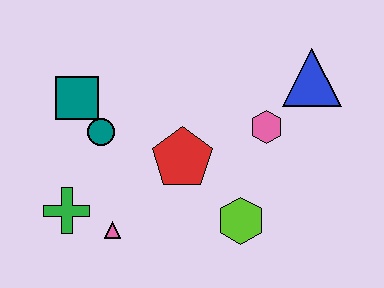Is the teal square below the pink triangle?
No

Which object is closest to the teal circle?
The teal square is closest to the teal circle.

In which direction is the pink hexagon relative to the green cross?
The pink hexagon is to the right of the green cross.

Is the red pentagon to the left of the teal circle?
No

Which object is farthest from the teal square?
The blue triangle is farthest from the teal square.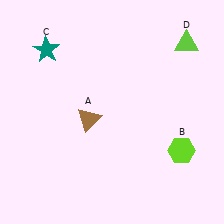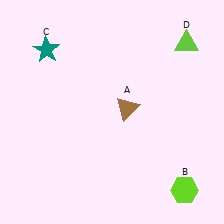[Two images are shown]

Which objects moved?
The objects that moved are: the brown triangle (A), the lime hexagon (B).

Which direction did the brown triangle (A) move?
The brown triangle (A) moved right.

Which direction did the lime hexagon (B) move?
The lime hexagon (B) moved down.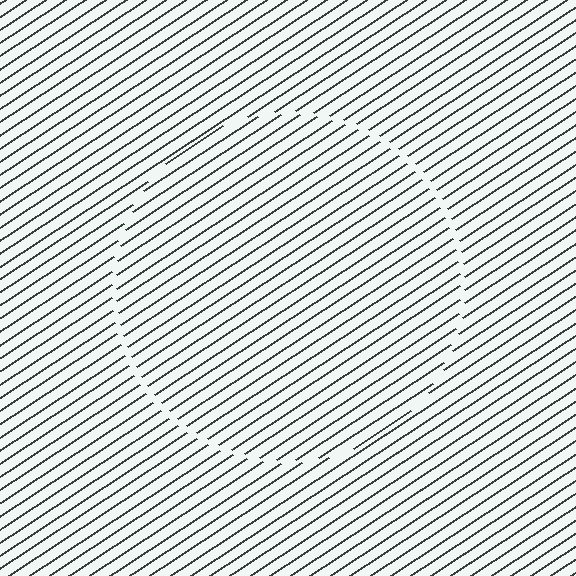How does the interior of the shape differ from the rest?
The interior of the shape contains the same grating, shifted by half a period — the contour is defined by the phase discontinuity where line-ends from the inner and outer gratings abut.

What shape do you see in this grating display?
An illusory circle. The interior of the shape contains the same grating, shifted by half a period — the contour is defined by the phase discontinuity where line-ends from the inner and outer gratings abut.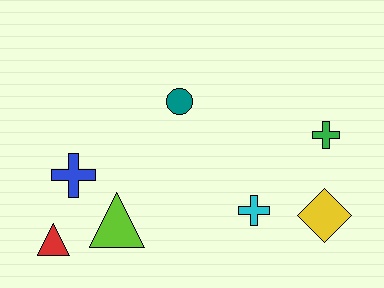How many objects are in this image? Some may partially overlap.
There are 7 objects.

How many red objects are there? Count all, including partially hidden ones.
There is 1 red object.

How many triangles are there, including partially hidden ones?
There are 2 triangles.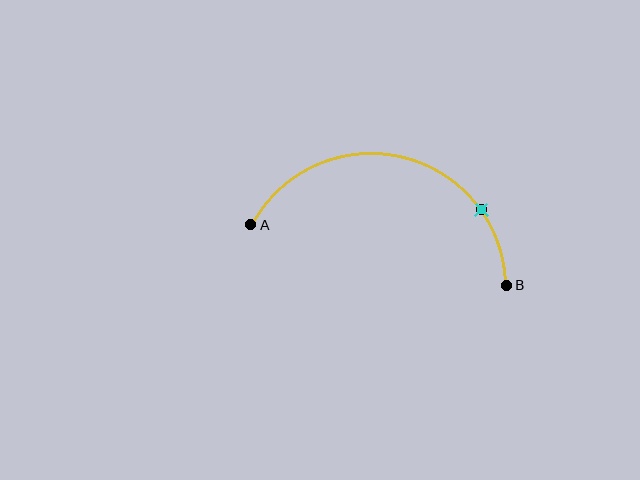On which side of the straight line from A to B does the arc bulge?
The arc bulges above the straight line connecting A and B.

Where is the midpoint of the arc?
The arc midpoint is the point on the curve farthest from the straight line joining A and B. It sits above that line.